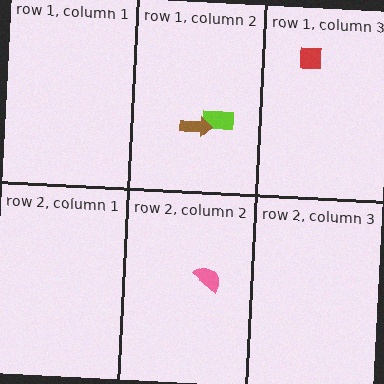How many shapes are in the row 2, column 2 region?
1.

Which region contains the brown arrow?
The row 1, column 2 region.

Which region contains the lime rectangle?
The row 1, column 2 region.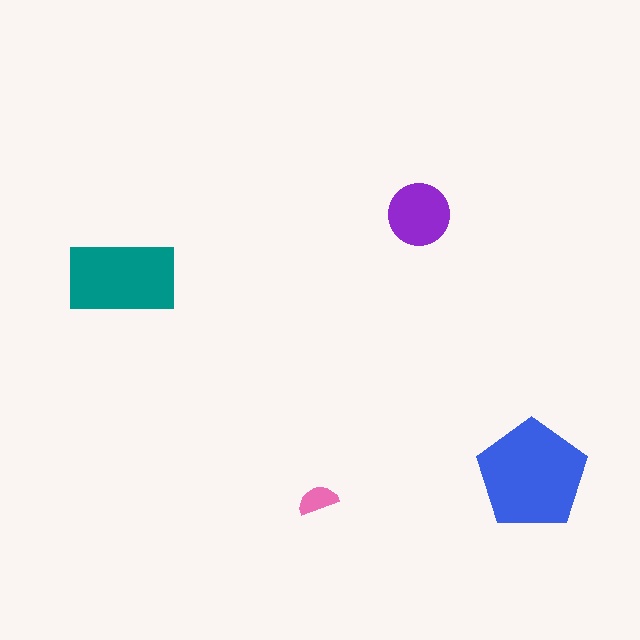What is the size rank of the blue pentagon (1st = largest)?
1st.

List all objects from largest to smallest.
The blue pentagon, the teal rectangle, the purple circle, the pink semicircle.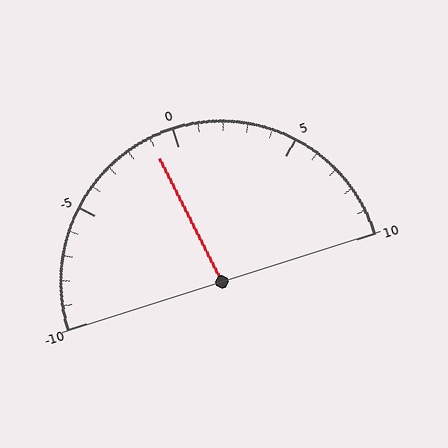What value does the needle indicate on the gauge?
The needle indicates approximately -1.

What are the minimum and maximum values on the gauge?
The gauge ranges from -10 to 10.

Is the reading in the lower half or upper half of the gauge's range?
The reading is in the lower half of the range (-10 to 10).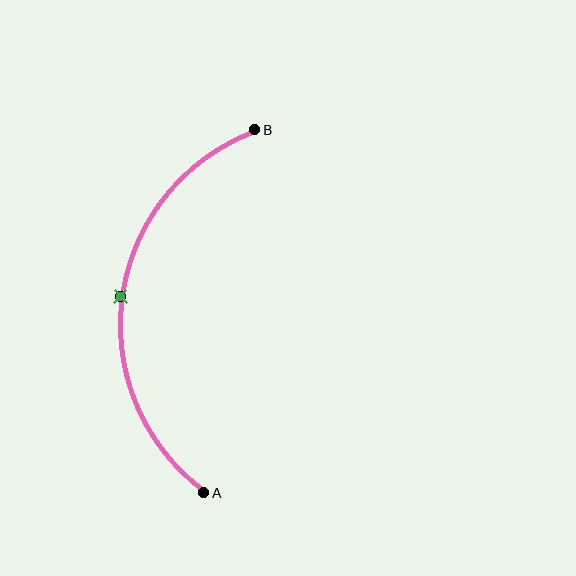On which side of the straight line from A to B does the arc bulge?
The arc bulges to the left of the straight line connecting A and B.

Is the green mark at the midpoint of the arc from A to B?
Yes. The green mark lies on the arc at equal arc-length from both A and B — it is the arc midpoint.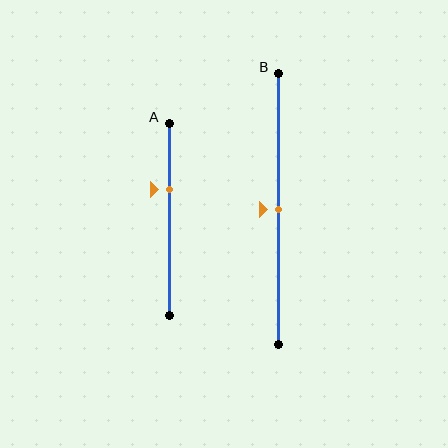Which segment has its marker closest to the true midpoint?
Segment B has its marker closest to the true midpoint.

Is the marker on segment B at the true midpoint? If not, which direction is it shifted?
Yes, the marker on segment B is at the true midpoint.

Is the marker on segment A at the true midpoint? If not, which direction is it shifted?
No, the marker on segment A is shifted upward by about 16% of the segment length.